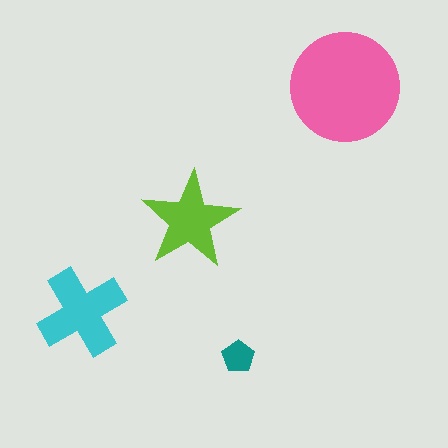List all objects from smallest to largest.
The teal pentagon, the lime star, the cyan cross, the pink circle.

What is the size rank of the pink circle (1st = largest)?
1st.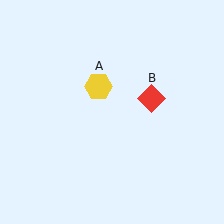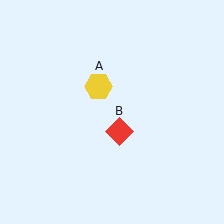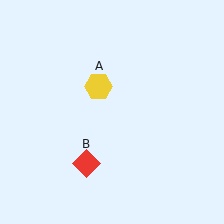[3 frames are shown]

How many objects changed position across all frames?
1 object changed position: red diamond (object B).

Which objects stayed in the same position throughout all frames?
Yellow hexagon (object A) remained stationary.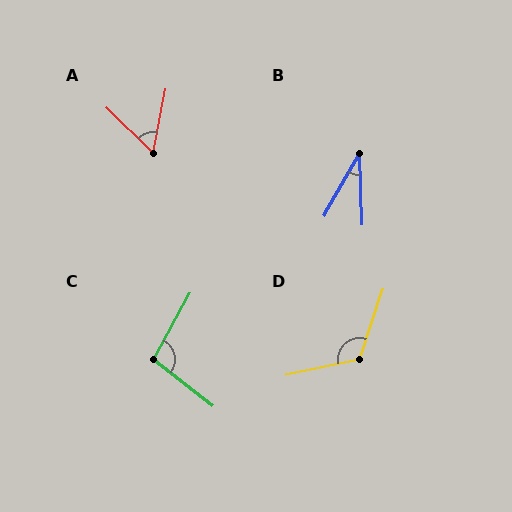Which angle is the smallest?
B, at approximately 31 degrees.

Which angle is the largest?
D, at approximately 120 degrees.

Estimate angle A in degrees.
Approximately 57 degrees.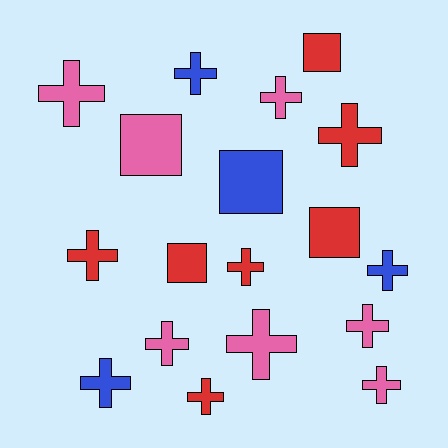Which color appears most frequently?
Red, with 7 objects.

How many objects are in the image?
There are 18 objects.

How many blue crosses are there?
There are 3 blue crosses.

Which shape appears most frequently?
Cross, with 13 objects.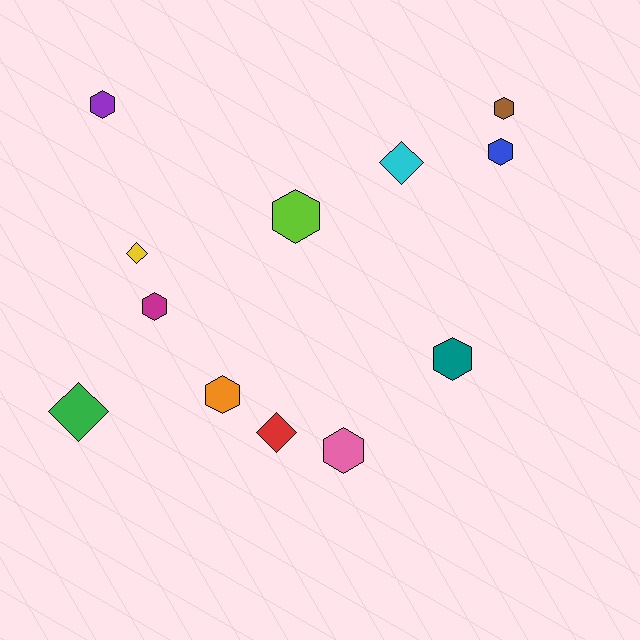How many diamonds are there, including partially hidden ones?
There are 4 diamonds.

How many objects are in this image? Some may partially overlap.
There are 12 objects.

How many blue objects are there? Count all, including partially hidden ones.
There is 1 blue object.